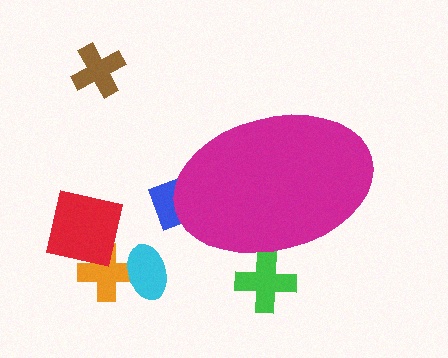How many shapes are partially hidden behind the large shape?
2 shapes are partially hidden.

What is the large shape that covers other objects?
A magenta ellipse.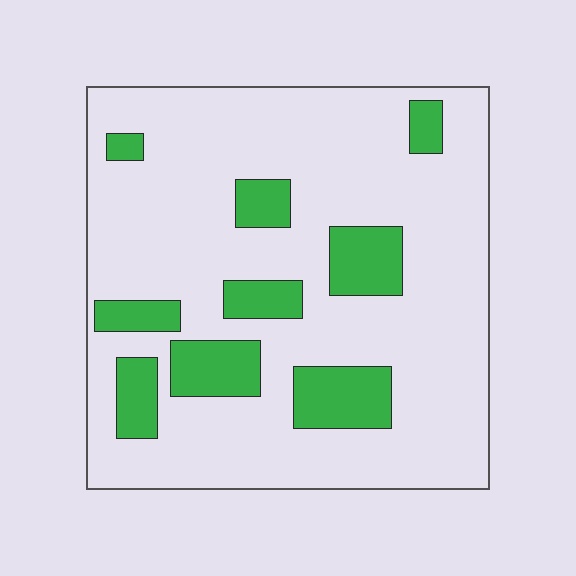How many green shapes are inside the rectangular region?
9.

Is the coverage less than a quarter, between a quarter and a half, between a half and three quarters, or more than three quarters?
Less than a quarter.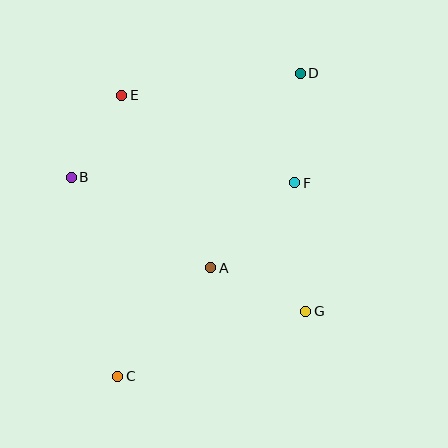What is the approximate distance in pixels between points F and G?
The distance between F and G is approximately 129 pixels.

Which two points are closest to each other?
Points B and E are closest to each other.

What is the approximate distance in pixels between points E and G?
The distance between E and G is approximately 284 pixels.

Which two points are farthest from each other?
Points C and D are farthest from each other.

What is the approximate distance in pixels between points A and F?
The distance between A and F is approximately 119 pixels.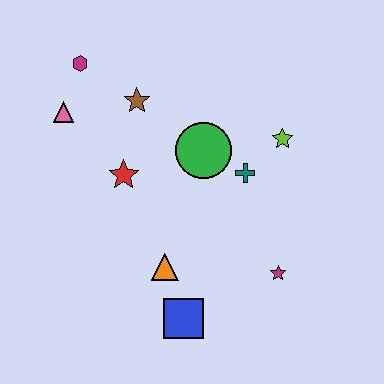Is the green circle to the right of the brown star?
Yes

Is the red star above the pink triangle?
No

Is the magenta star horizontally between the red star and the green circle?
No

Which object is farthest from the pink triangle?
The magenta star is farthest from the pink triangle.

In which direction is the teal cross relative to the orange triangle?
The teal cross is above the orange triangle.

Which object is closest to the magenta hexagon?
The pink triangle is closest to the magenta hexagon.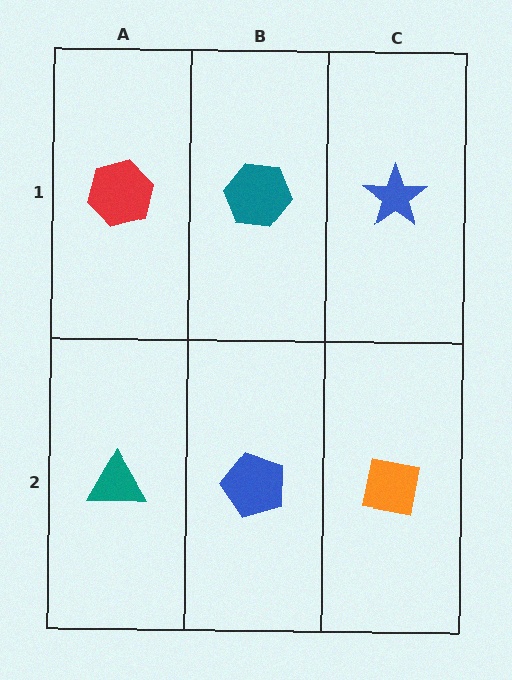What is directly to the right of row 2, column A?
A blue pentagon.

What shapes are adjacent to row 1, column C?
An orange square (row 2, column C), a teal hexagon (row 1, column B).